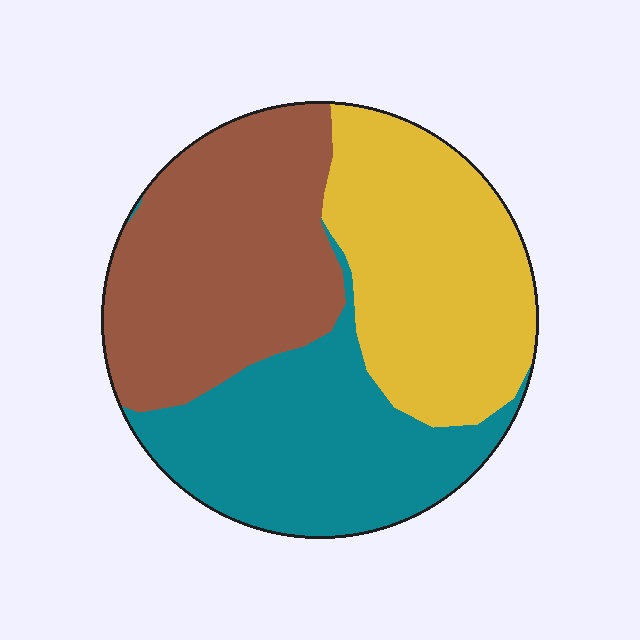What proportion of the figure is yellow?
Yellow takes up about one third (1/3) of the figure.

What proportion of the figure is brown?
Brown covers around 35% of the figure.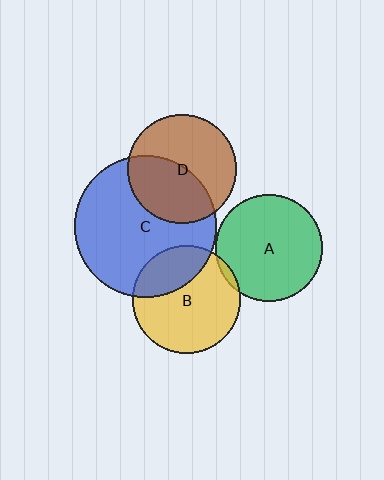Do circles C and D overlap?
Yes.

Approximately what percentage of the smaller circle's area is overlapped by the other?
Approximately 45%.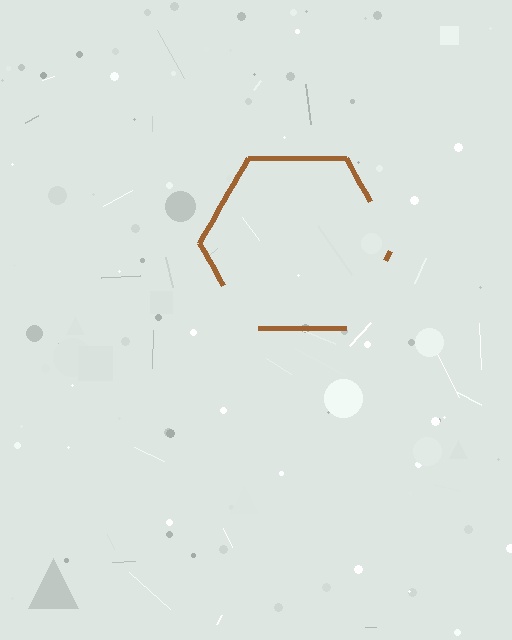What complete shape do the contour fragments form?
The contour fragments form a hexagon.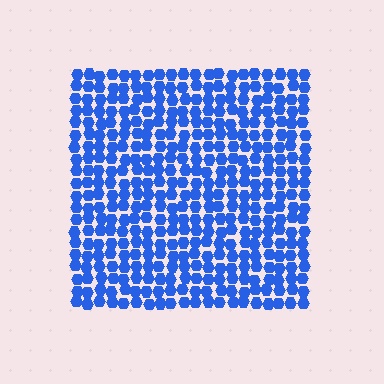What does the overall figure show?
The overall figure shows a square.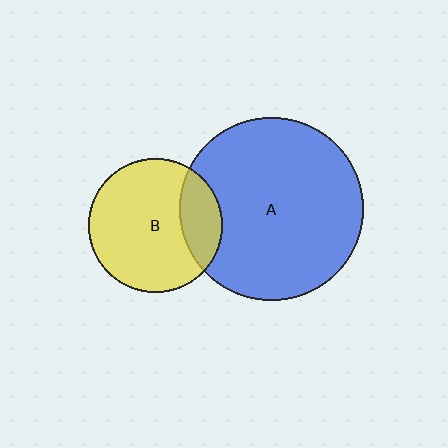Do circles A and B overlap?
Yes.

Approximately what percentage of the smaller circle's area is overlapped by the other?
Approximately 20%.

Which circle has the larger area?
Circle A (blue).